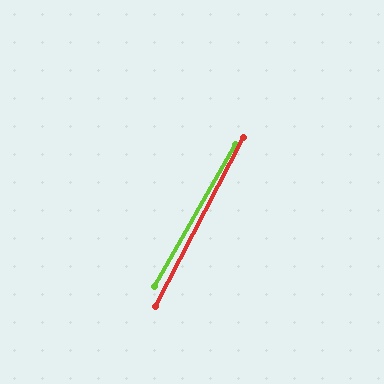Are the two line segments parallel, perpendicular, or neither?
Parallel — their directions differ by only 1.8°.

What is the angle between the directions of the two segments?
Approximately 2 degrees.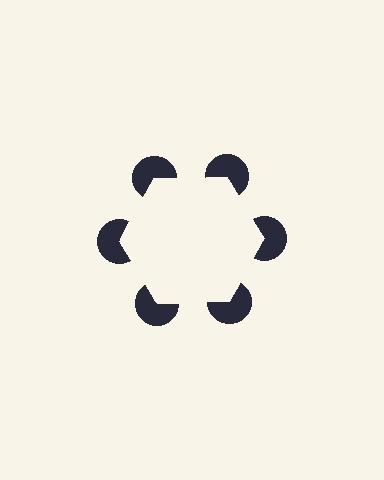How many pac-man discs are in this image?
There are 6 — one at each vertex of the illusory hexagon.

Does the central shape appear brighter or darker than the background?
It typically appears slightly brighter than the background, even though no actual brightness change is drawn.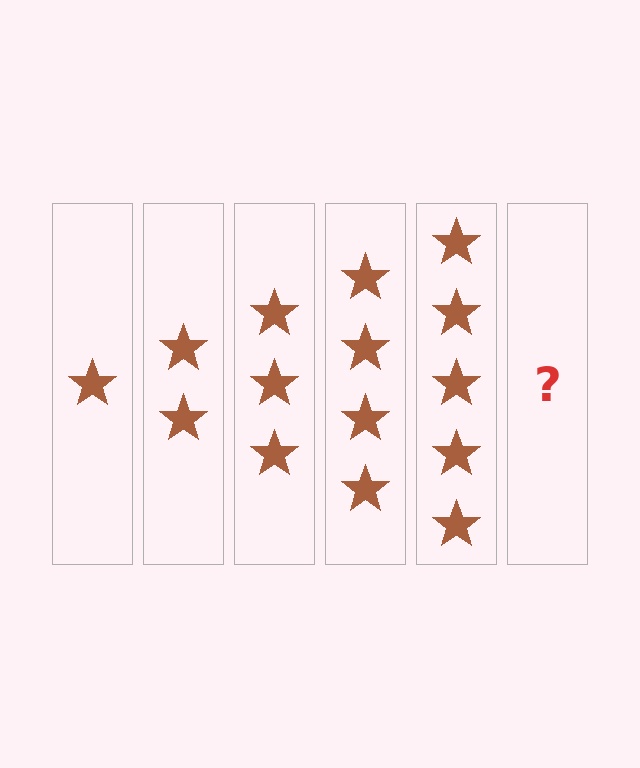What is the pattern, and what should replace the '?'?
The pattern is that each step adds one more star. The '?' should be 6 stars.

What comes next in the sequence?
The next element should be 6 stars.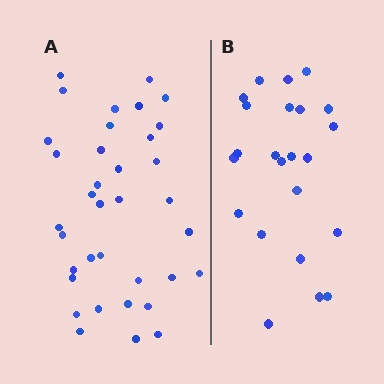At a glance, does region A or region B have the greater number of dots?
Region A (the left region) has more dots.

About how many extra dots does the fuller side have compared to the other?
Region A has approximately 15 more dots than region B.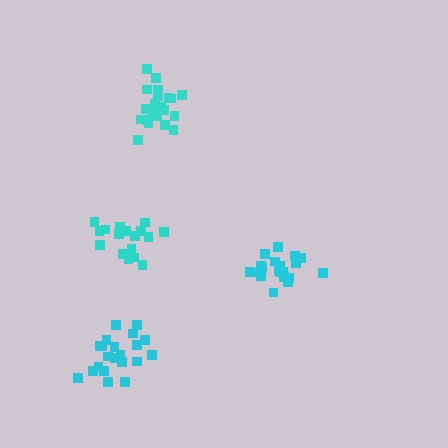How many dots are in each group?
Group 1: 21 dots, Group 2: 20 dots, Group 3: 18 dots, Group 4: 21 dots (80 total).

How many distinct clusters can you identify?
There are 4 distinct clusters.